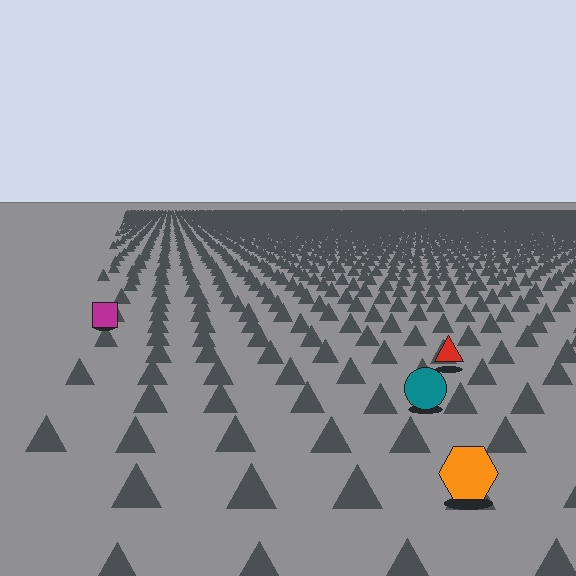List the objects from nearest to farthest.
From nearest to farthest: the orange hexagon, the teal circle, the red triangle, the magenta square.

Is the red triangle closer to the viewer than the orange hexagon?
No. The orange hexagon is closer — you can tell from the texture gradient: the ground texture is coarser near it.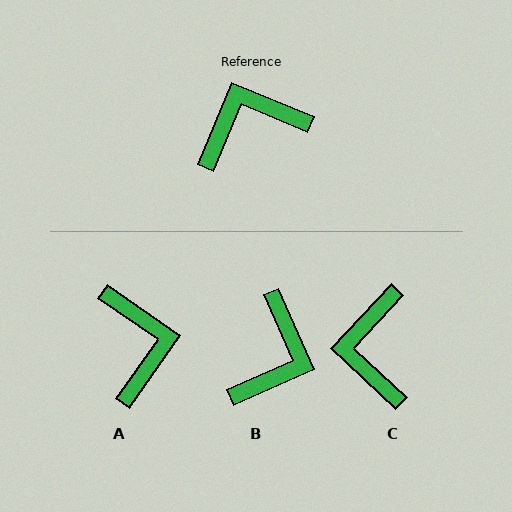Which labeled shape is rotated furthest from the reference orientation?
B, about 134 degrees away.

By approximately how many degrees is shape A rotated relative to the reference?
Approximately 102 degrees clockwise.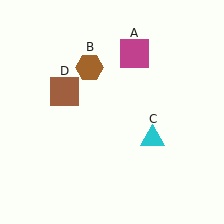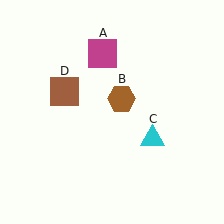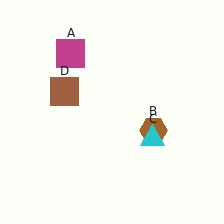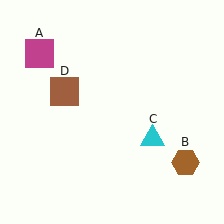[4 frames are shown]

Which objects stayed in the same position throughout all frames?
Cyan triangle (object C) and brown square (object D) remained stationary.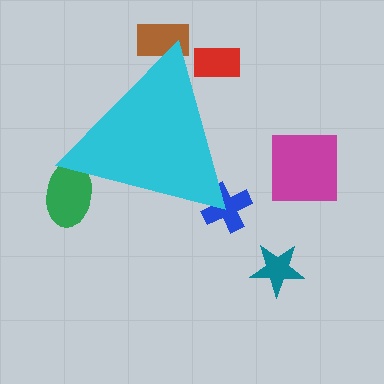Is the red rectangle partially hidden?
Yes, the red rectangle is partially hidden behind the cyan triangle.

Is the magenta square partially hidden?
No, the magenta square is fully visible.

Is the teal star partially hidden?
No, the teal star is fully visible.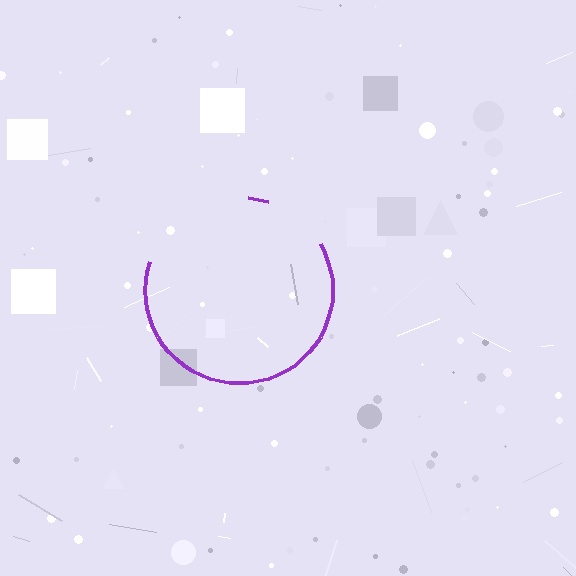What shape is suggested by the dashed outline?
The dashed outline suggests a circle.